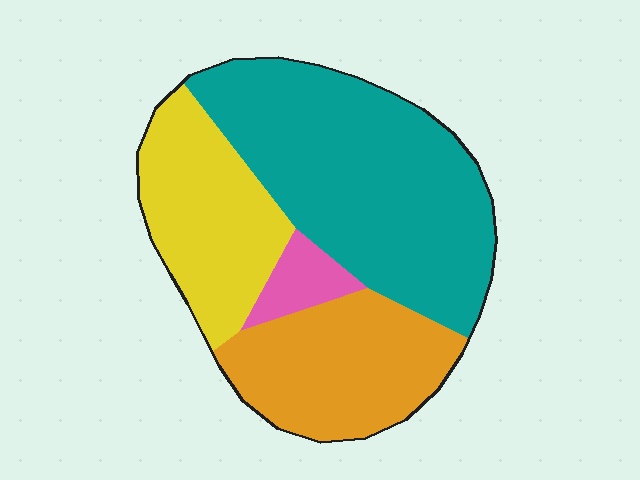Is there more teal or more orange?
Teal.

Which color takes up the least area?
Pink, at roughly 5%.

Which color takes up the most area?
Teal, at roughly 45%.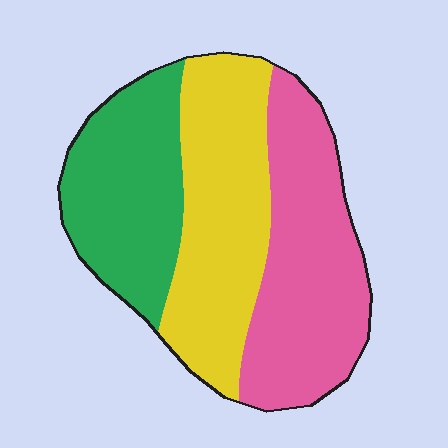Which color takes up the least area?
Green, at roughly 30%.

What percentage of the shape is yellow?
Yellow takes up about one third (1/3) of the shape.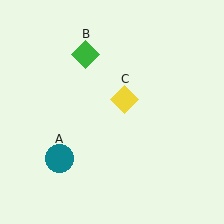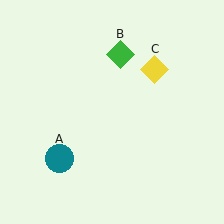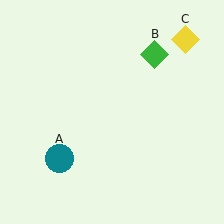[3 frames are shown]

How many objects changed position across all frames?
2 objects changed position: green diamond (object B), yellow diamond (object C).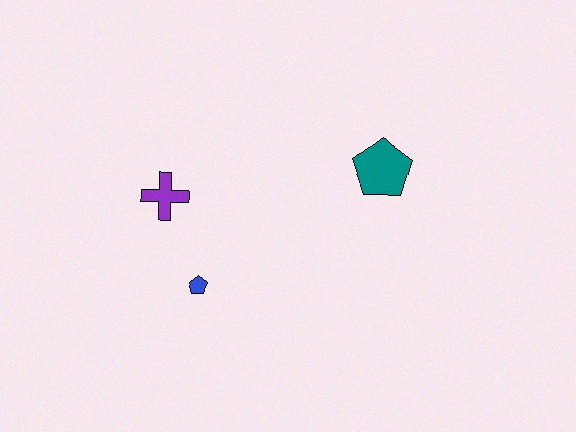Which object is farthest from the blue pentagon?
The teal pentagon is farthest from the blue pentagon.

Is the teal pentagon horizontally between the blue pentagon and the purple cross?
No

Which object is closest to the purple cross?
The blue pentagon is closest to the purple cross.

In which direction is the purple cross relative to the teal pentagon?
The purple cross is to the left of the teal pentagon.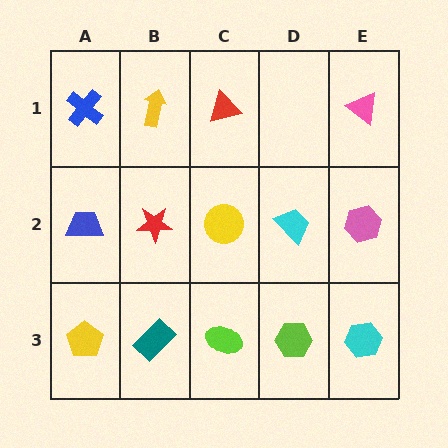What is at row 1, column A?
A blue cross.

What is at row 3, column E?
A cyan hexagon.